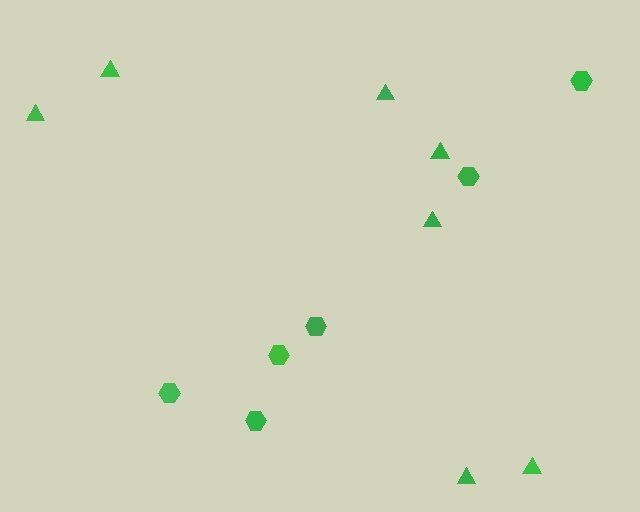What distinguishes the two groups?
There are 2 groups: one group of triangles (7) and one group of hexagons (6).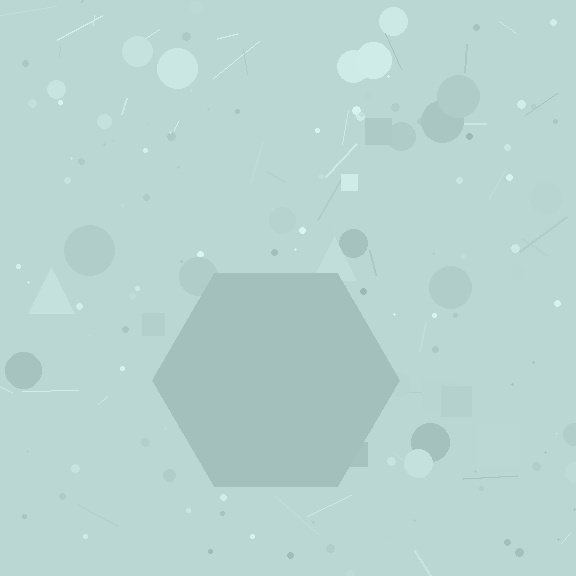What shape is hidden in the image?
A hexagon is hidden in the image.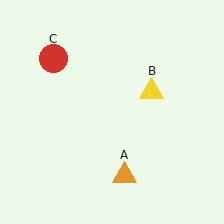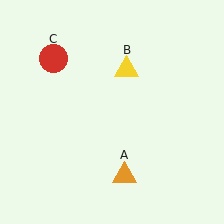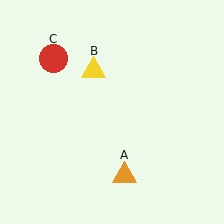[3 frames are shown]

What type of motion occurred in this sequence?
The yellow triangle (object B) rotated counterclockwise around the center of the scene.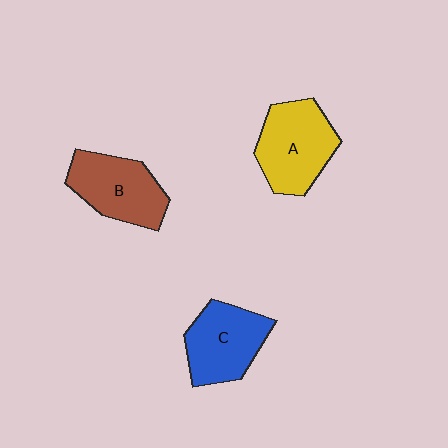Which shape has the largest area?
Shape A (yellow).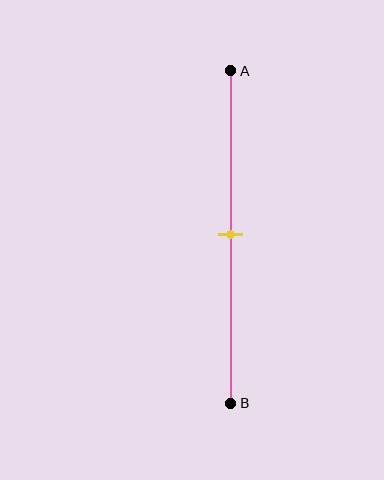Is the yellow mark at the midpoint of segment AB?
Yes, the mark is approximately at the midpoint.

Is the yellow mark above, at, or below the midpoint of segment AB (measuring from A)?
The yellow mark is approximately at the midpoint of segment AB.